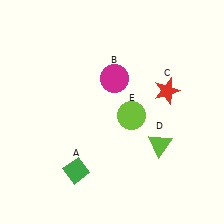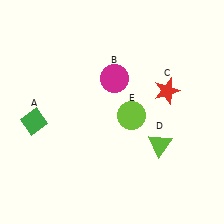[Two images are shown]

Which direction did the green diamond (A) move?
The green diamond (A) moved up.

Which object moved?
The green diamond (A) moved up.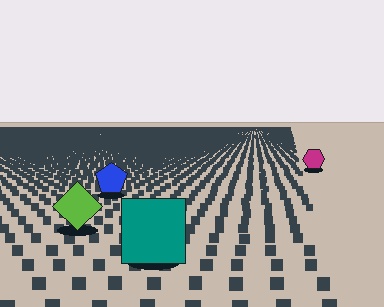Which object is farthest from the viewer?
The magenta hexagon is farthest from the viewer. It appears smaller and the ground texture around it is denser.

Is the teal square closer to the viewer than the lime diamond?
Yes. The teal square is closer — you can tell from the texture gradient: the ground texture is coarser near it.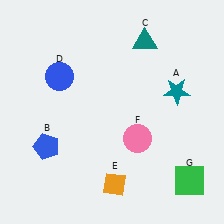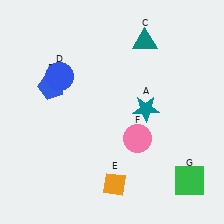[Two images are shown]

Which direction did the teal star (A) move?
The teal star (A) moved left.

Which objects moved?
The objects that moved are: the teal star (A), the blue pentagon (B).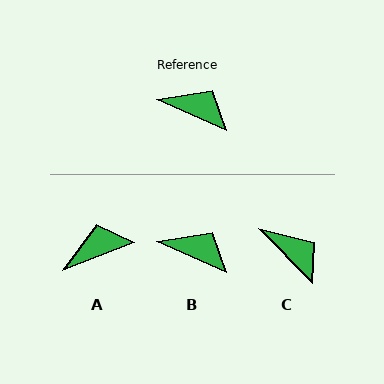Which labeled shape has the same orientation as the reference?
B.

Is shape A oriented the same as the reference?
No, it is off by about 44 degrees.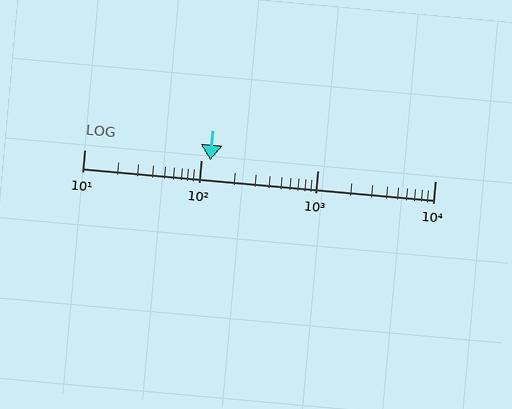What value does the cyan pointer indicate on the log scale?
The pointer indicates approximately 120.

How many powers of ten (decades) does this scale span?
The scale spans 3 decades, from 10 to 10000.